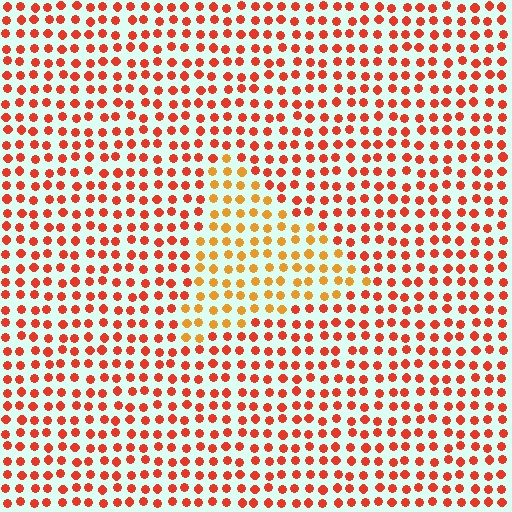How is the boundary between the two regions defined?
The boundary is defined purely by a slight shift in hue (about 31 degrees). Spacing, size, and orientation are identical on both sides.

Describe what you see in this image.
The image is filled with small red elements in a uniform arrangement. A triangle-shaped region is visible where the elements are tinted to a slightly different hue, forming a subtle color boundary.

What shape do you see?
I see a triangle.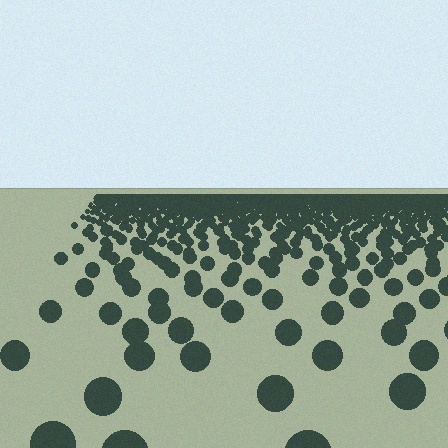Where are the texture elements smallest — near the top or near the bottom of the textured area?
Near the top.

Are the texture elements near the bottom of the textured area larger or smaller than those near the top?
Larger. Near the bottom, elements are closer to the viewer and appear at a bigger on-screen size.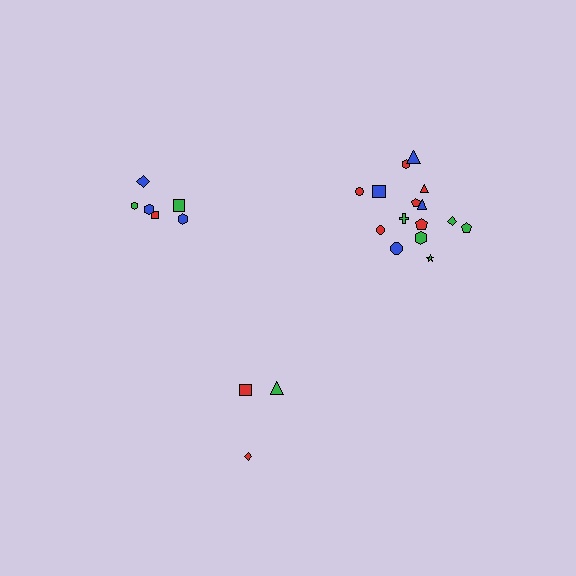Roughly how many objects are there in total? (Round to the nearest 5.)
Roughly 25 objects in total.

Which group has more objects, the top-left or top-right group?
The top-right group.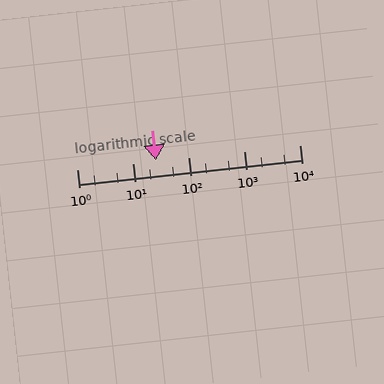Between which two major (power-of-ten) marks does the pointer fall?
The pointer is between 10 and 100.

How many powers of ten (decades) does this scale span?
The scale spans 4 decades, from 1 to 10000.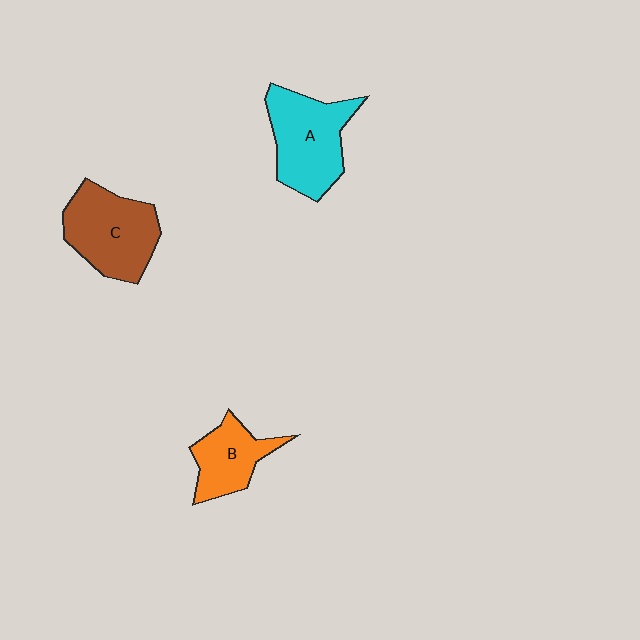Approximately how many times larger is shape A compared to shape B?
Approximately 1.5 times.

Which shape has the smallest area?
Shape B (orange).